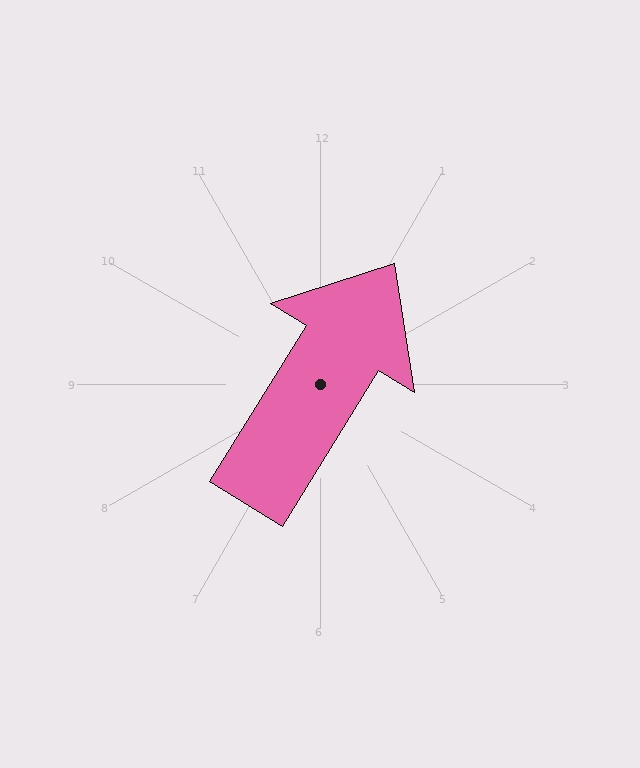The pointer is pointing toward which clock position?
Roughly 1 o'clock.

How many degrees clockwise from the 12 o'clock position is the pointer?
Approximately 32 degrees.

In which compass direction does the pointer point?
Northeast.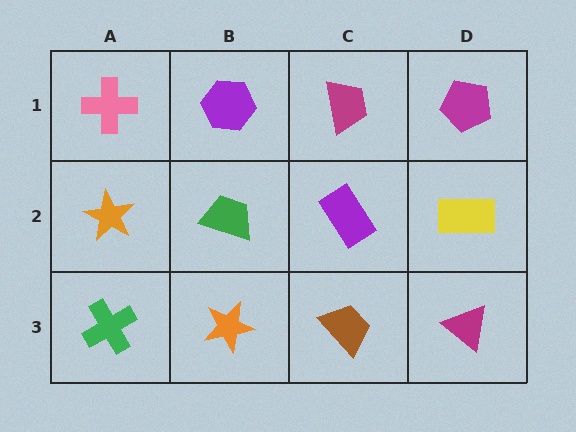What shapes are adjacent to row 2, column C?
A magenta trapezoid (row 1, column C), a brown trapezoid (row 3, column C), a green trapezoid (row 2, column B), a yellow rectangle (row 2, column D).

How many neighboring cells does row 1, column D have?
2.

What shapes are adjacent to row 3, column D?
A yellow rectangle (row 2, column D), a brown trapezoid (row 3, column C).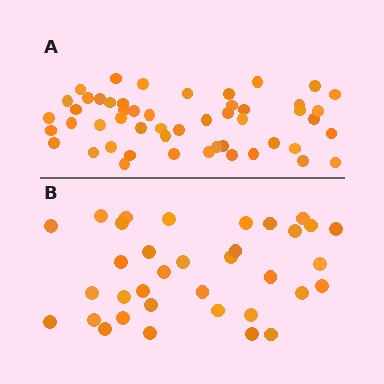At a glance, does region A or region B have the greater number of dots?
Region A (the top region) has more dots.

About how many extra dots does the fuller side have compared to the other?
Region A has approximately 15 more dots than region B.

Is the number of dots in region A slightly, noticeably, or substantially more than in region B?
Region A has substantially more. The ratio is roughly 1.5 to 1.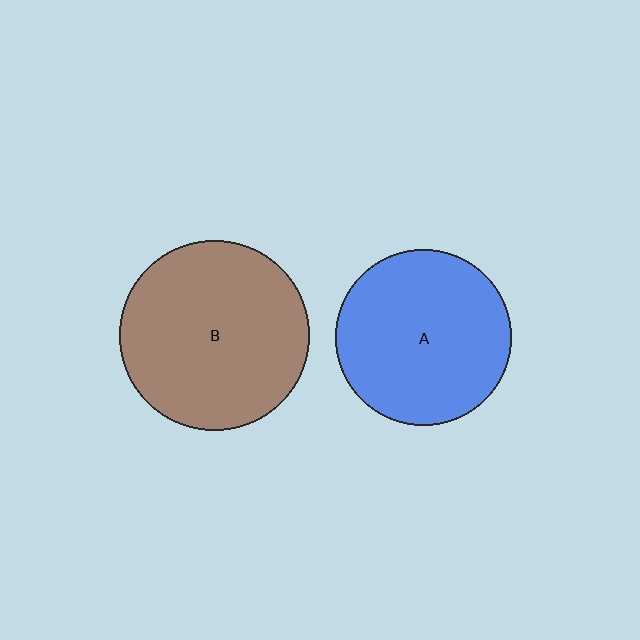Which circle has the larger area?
Circle B (brown).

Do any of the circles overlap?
No, none of the circles overlap.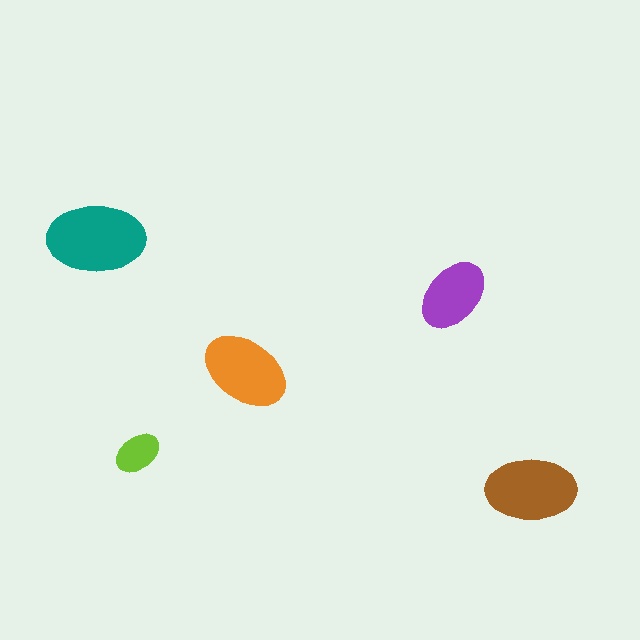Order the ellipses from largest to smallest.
the teal one, the brown one, the orange one, the purple one, the lime one.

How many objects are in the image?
There are 5 objects in the image.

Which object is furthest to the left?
The teal ellipse is leftmost.